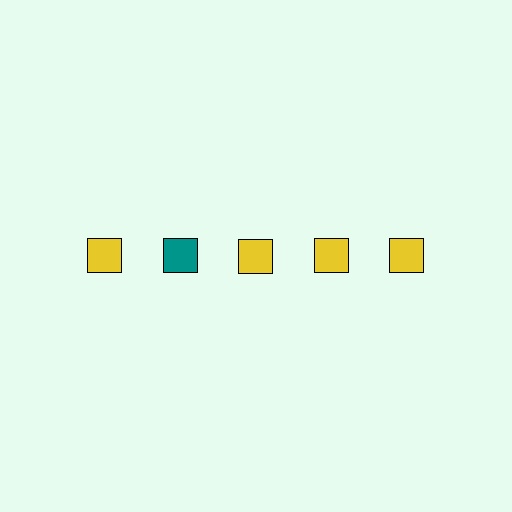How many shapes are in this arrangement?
There are 5 shapes arranged in a grid pattern.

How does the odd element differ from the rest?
It has a different color: teal instead of yellow.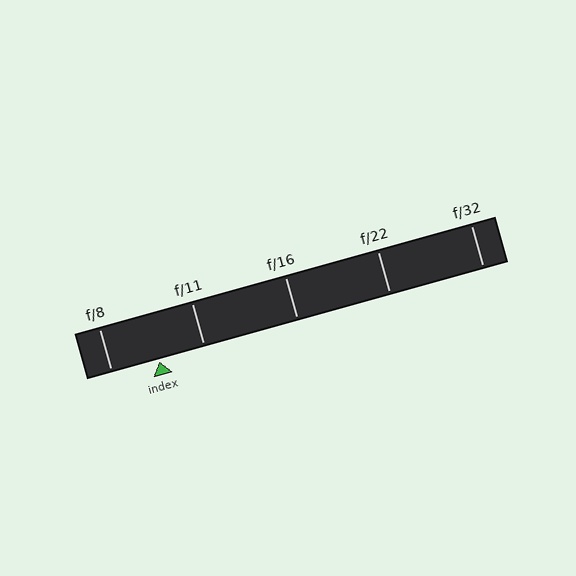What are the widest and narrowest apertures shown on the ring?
The widest aperture shown is f/8 and the narrowest is f/32.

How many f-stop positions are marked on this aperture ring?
There are 5 f-stop positions marked.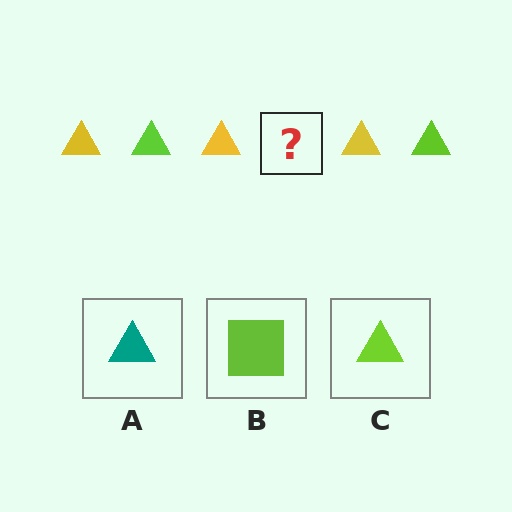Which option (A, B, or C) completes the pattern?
C.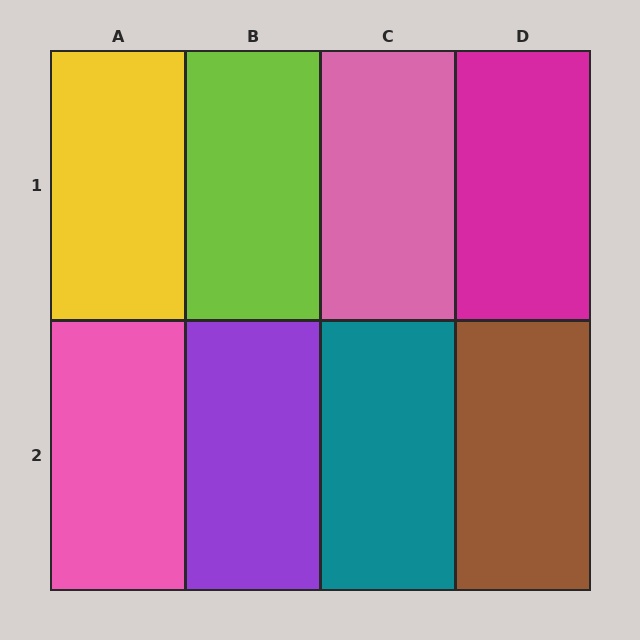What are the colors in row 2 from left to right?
Pink, purple, teal, brown.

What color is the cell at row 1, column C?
Pink.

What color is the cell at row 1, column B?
Lime.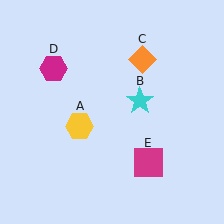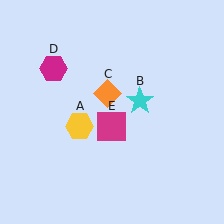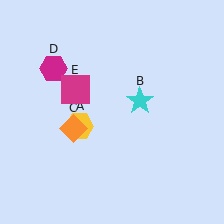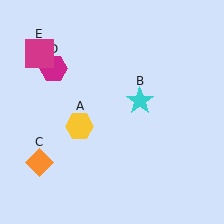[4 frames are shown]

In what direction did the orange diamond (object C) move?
The orange diamond (object C) moved down and to the left.